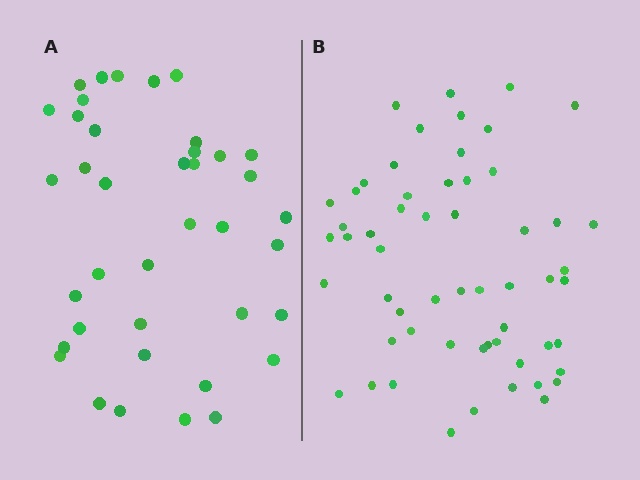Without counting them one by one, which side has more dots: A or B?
Region B (the right region) has more dots.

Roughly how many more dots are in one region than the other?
Region B has approximately 20 more dots than region A.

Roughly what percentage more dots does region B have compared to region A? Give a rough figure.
About 45% more.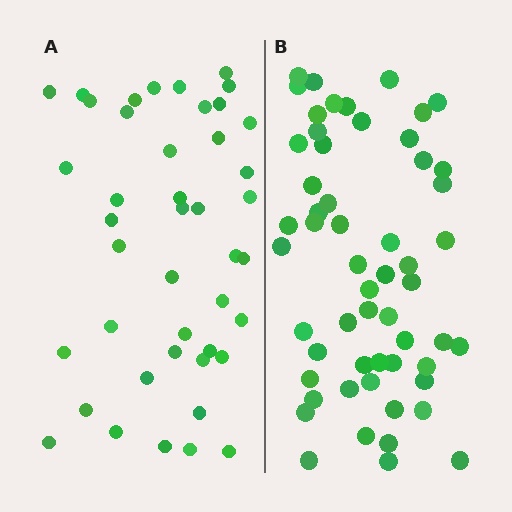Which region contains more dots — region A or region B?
Region B (the right region) has more dots.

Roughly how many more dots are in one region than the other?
Region B has approximately 15 more dots than region A.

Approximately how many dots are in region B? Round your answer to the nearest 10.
About 60 dots. (The exact count is 56, which rounds to 60.)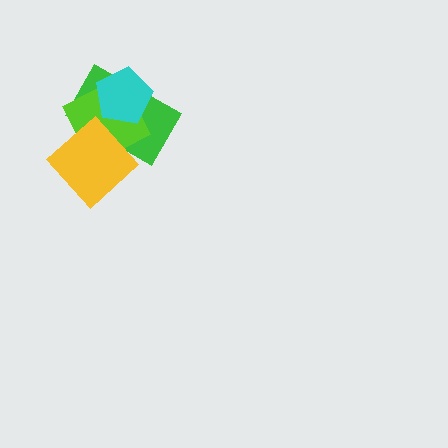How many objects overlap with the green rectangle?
3 objects overlap with the green rectangle.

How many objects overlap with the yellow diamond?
2 objects overlap with the yellow diamond.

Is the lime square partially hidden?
Yes, it is partially covered by another shape.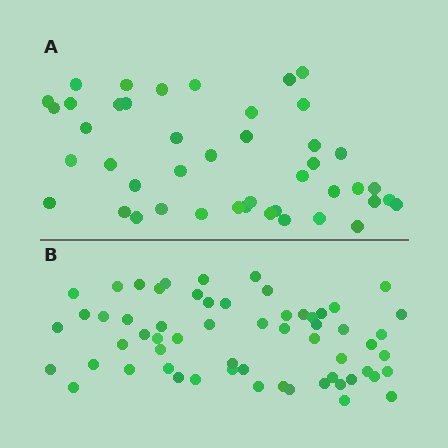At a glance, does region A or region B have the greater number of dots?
Region B (the bottom region) has more dots.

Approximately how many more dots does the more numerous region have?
Region B has approximately 15 more dots than region A.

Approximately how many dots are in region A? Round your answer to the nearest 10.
About 40 dots. (The exact count is 44, which rounds to 40.)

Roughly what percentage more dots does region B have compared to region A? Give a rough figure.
About 35% more.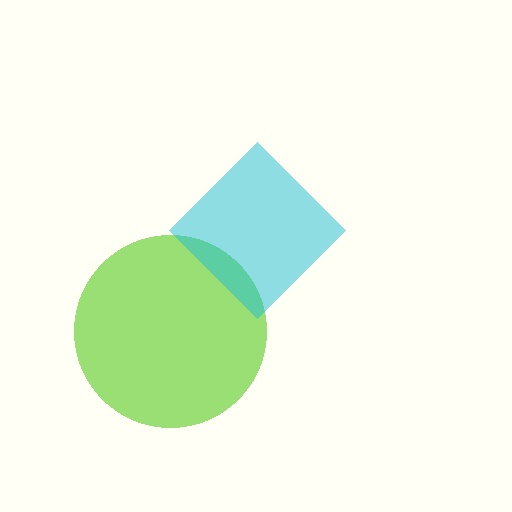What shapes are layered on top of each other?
The layered shapes are: a lime circle, a cyan diamond.